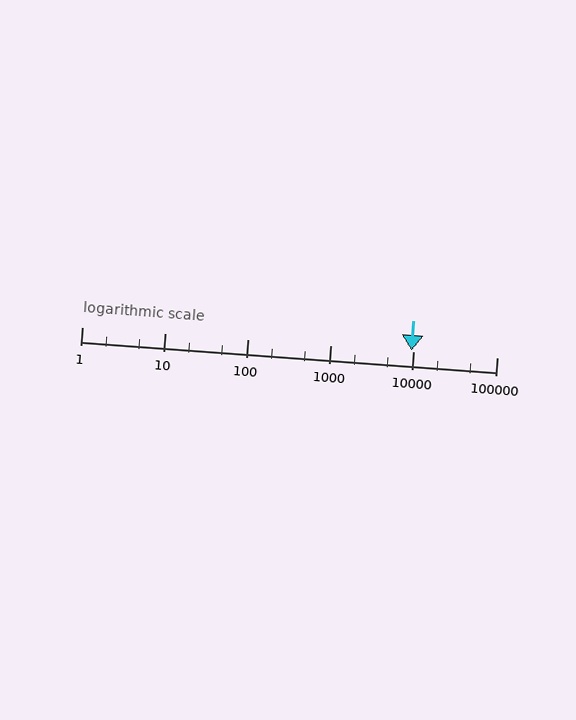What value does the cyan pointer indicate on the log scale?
The pointer indicates approximately 9400.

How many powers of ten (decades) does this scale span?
The scale spans 5 decades, from 1 to 100000.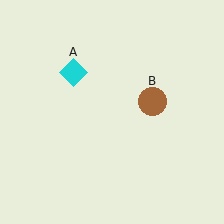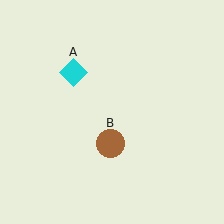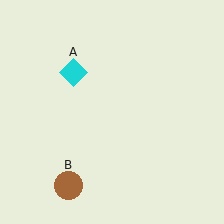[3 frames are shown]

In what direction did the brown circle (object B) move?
The brown circle (object B) moved down and to the left.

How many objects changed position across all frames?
1 object changed position: brown circle (object B).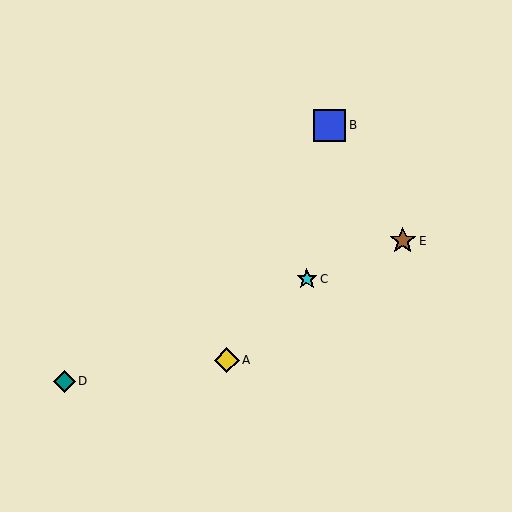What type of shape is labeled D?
Shape D is a teal diamond.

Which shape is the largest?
The blue square (labeled B) is the largest.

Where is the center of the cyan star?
The center of the cyan star is at (307, 279).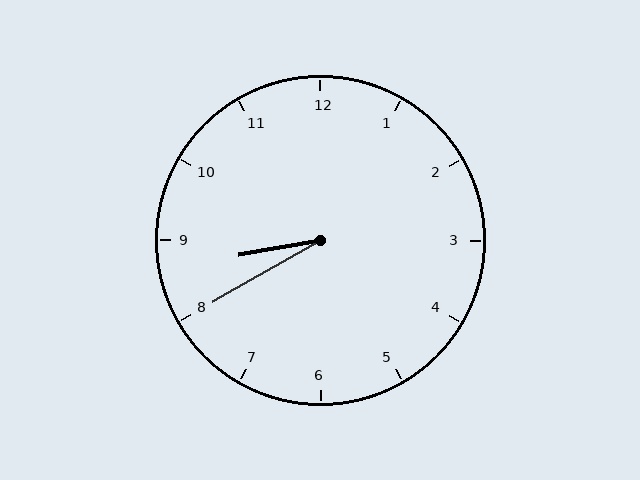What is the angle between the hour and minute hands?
Approximately 20 degrees.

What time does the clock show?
8:40.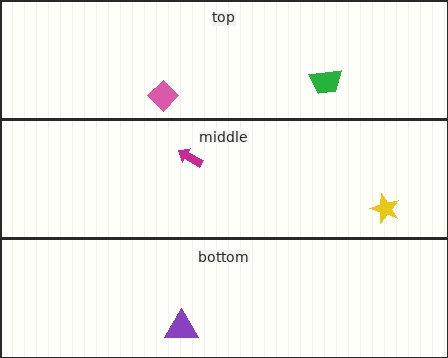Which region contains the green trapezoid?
The top region.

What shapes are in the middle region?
The magenta arrow, the yellow star.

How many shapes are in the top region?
2.